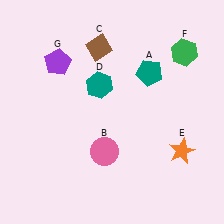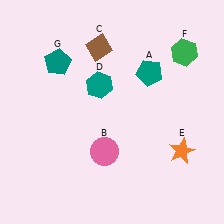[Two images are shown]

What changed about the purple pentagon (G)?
In Image 1, G is purple. In Image 2, it changed to teal.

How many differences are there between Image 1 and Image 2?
There is 1 difference between the two images.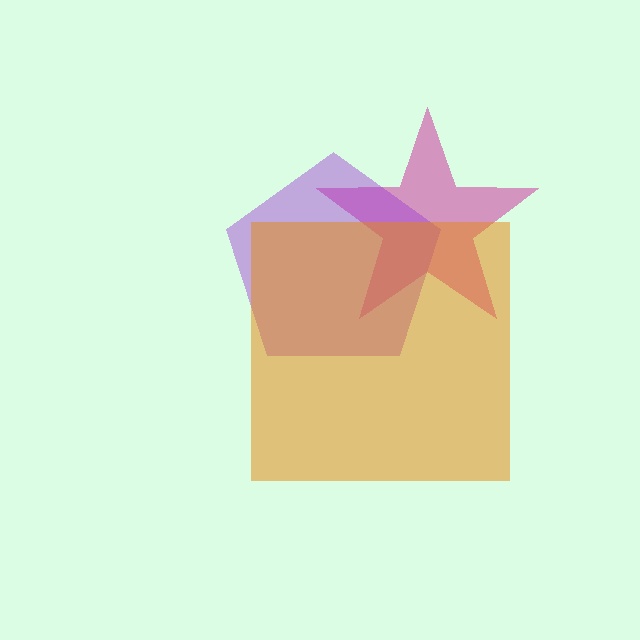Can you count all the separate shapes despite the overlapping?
Yes, there are 3 separate shapes.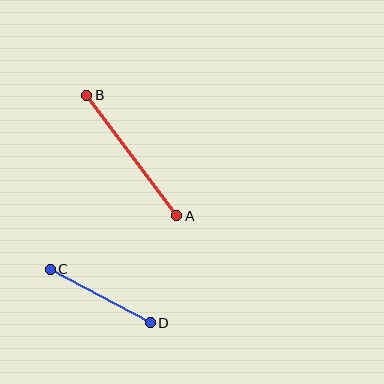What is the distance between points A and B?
The distance is approximately 151 pixels.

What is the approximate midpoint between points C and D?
The midpoint is at approximately (100, 296) pixels.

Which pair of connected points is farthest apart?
Points A and B are farthest apart.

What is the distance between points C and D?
The distance is approximately 113 pixels.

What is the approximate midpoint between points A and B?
The midpoint is at approximately (132, 156) pixels.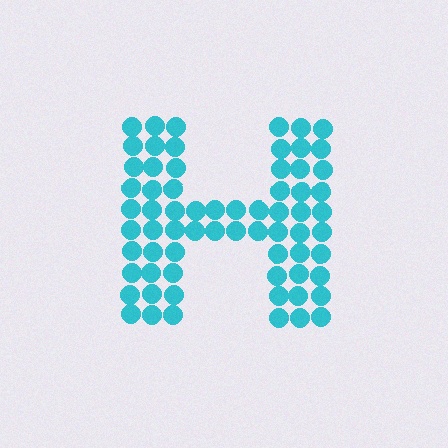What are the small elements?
The small elements are circles.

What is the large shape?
The large shape is the letter H.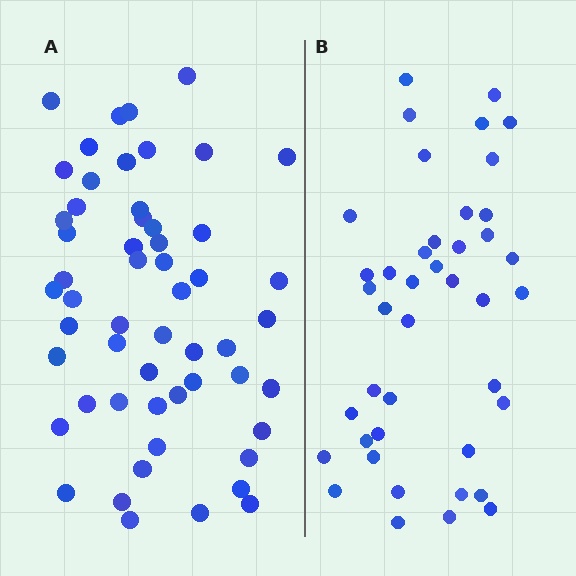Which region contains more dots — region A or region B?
Region A (the left region) has more dots.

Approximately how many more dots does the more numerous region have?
Region A has approximately 15 more dots than region B.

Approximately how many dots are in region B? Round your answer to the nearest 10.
About 40 dots. (The exact count is 42, which rounds to 40.)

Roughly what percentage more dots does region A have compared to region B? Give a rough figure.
About 30% more.